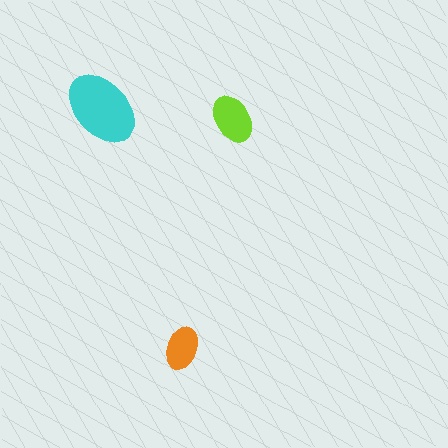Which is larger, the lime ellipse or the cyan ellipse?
The cyan one.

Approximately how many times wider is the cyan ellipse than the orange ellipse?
About 2 times wider.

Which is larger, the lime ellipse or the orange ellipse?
The lime one.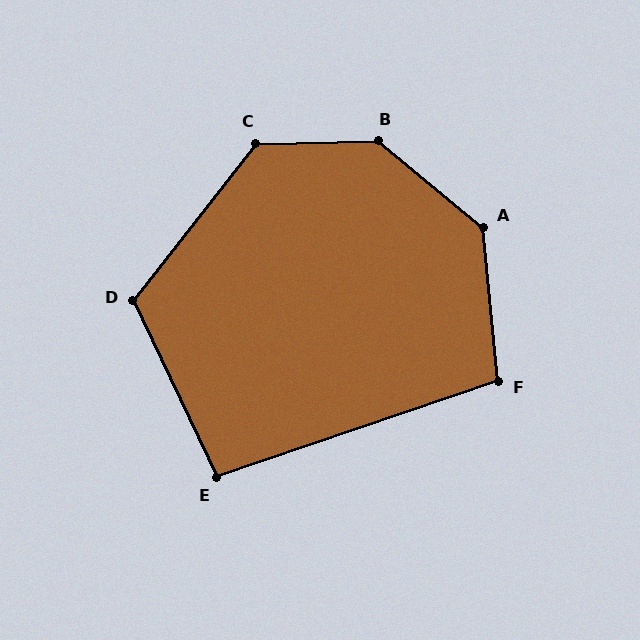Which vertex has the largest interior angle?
B, at approximately 140 degrees.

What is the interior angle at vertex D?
Approximately 117 degrees (obtuse).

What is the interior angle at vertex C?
Approximately 129 degrees (obtuse).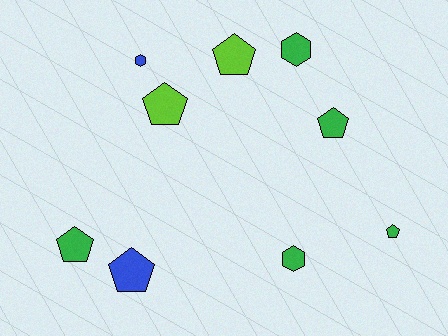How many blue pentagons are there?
There is 1 blue pentagon.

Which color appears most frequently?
Green, with 5 objects.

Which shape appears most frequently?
Pentagon, with 6 objects.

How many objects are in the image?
There are 9 objects.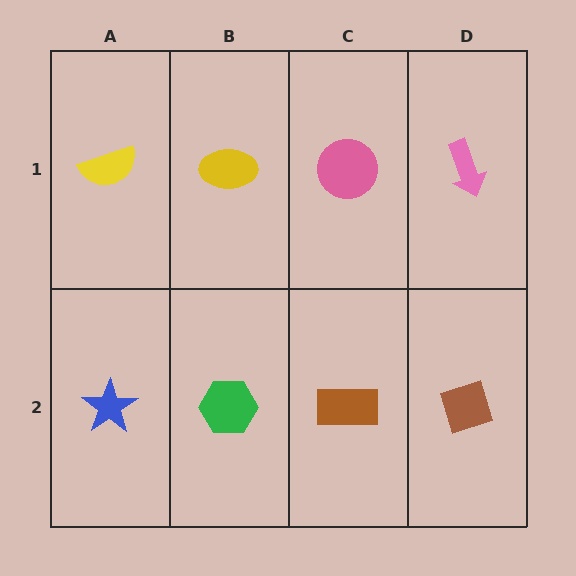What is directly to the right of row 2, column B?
A brown rectangle.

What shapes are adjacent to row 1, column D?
A brown diamond (row 2, column D), a pink circle (row 1, column C).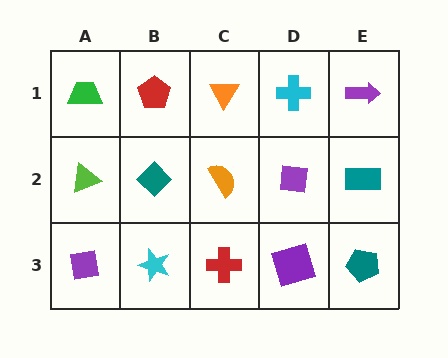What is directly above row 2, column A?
A green trapezoid.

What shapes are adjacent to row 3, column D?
A purple square (row 2, column D), a red cross (row 3, column C), a teal pentagon (row 3, column E).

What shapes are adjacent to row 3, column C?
An orange semicircle (row 2, column C), a cyan star (row 3, column B), a purple square (row 3, column D).